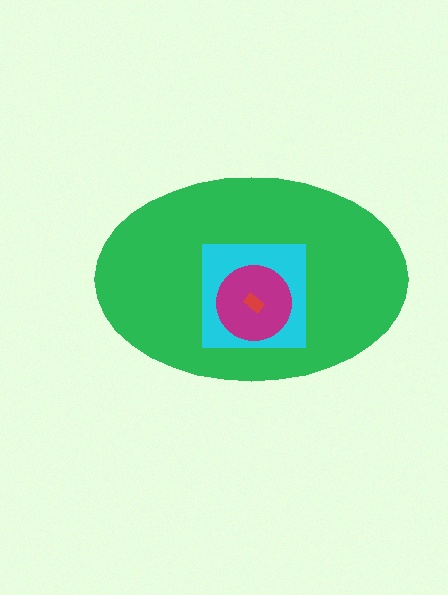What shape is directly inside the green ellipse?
The cyan square.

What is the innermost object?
The red rectangle.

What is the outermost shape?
The green ellipse.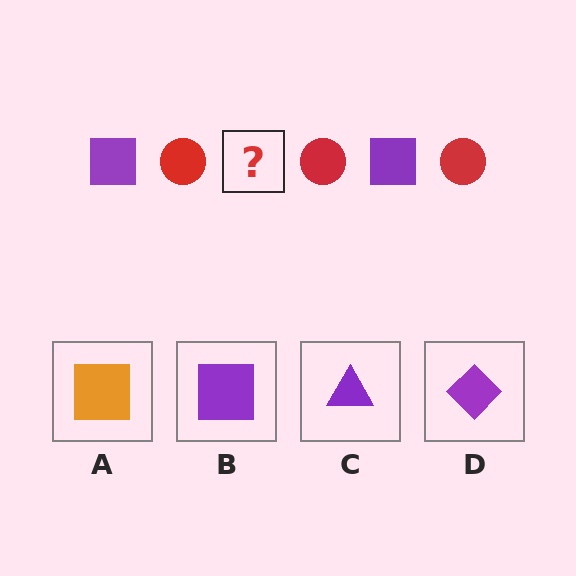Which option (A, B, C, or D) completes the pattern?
B.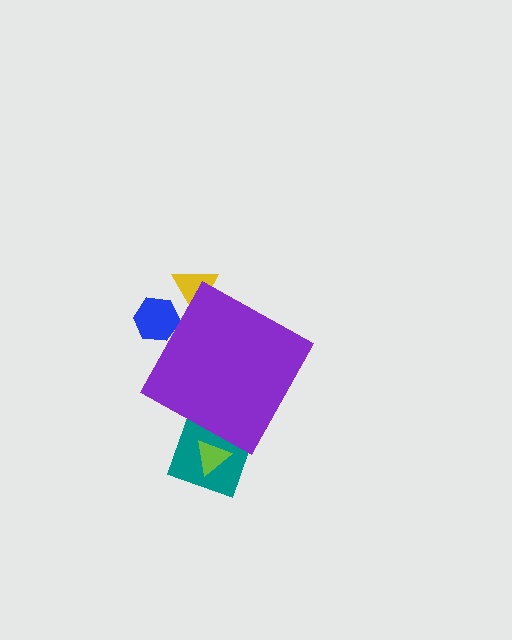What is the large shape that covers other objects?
A purple diamond.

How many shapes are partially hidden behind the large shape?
4 shapes are partially hidden.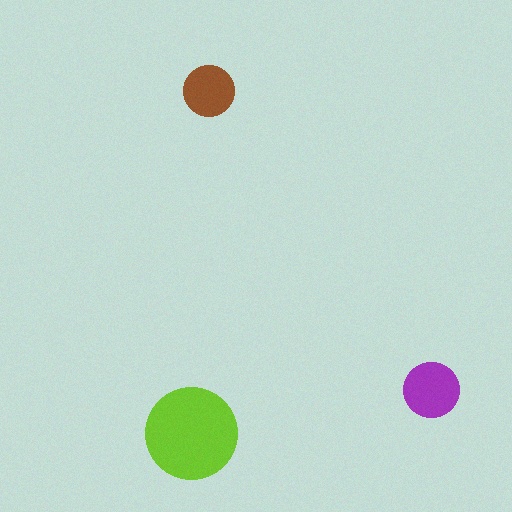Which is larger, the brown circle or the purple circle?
The purple one.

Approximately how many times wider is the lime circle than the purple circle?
About 1.5 times wider.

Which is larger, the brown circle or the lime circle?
The lime one.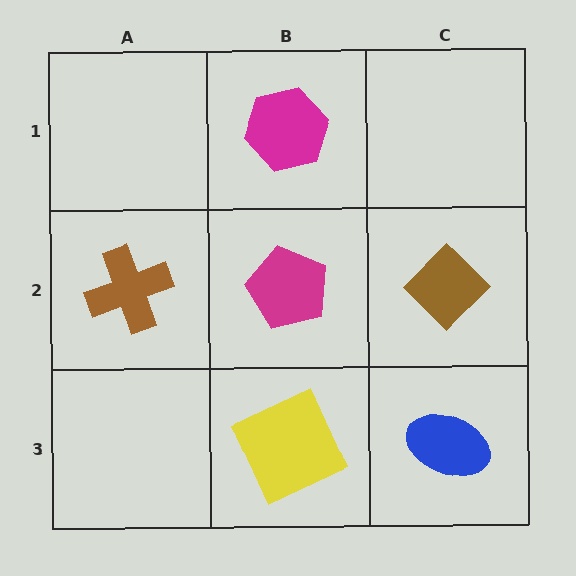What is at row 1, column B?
A magenta hexagon.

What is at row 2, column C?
A brown diamond.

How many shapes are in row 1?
1 shape.